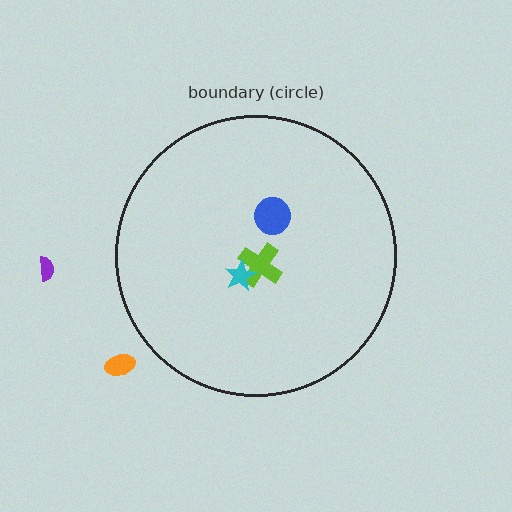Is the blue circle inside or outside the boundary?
Inside.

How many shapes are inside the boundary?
3 inside, 2 outside.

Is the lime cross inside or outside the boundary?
Inside.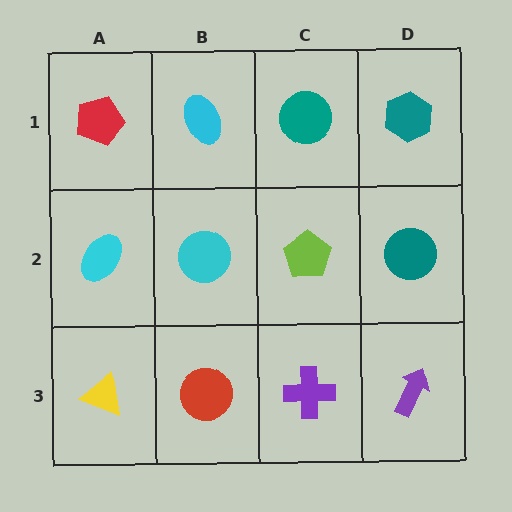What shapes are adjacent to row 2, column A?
A red pentagon (row 1, column A), a yellow triangle (row 3, column A), a cyan circle (row 2, column B).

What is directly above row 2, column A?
A red pentagon.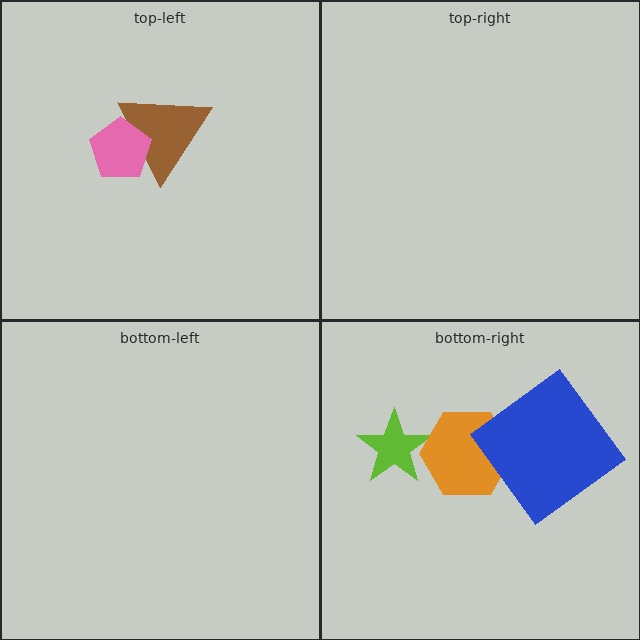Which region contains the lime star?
The bottom-right region.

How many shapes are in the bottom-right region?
3.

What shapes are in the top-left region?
The brown triangle, the pink pentagon.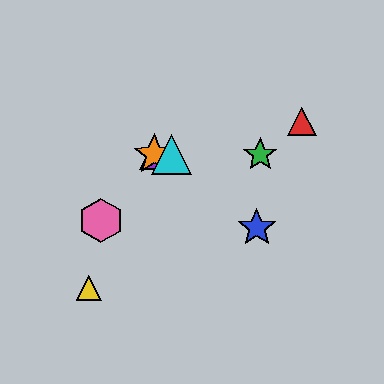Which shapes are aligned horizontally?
The green star, the purple triangle, the orange star, the cyan triangle are aligned horizontally.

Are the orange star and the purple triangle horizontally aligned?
Yes, both are at y≈154.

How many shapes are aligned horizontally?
4 shapes (the green star, the purple triangle, the orange star, the cyan triangle) are aligned horizontally.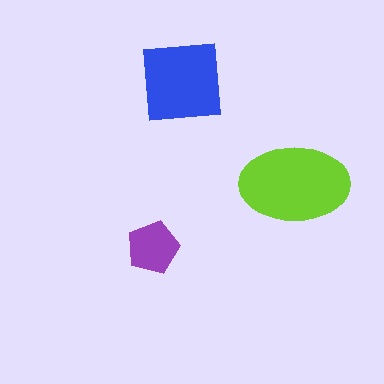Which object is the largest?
The lime ellipse.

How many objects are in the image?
There are 3 objects in the image.